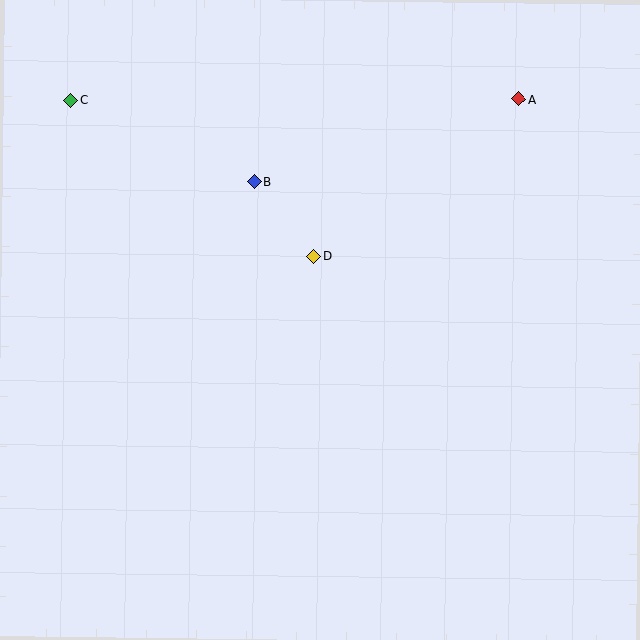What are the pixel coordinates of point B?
Point B is at (254, 182).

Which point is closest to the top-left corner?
Point C is closest to the top-left corner.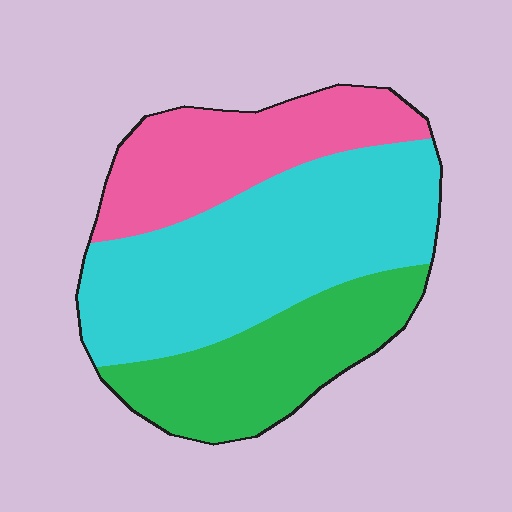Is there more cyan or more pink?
Cyan.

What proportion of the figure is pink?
Pink takes up about one quarter (1/4) of the figure.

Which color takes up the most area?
Cyan, at roughly 45%.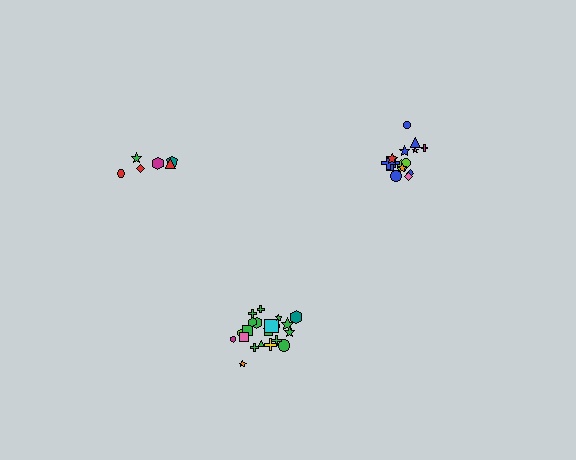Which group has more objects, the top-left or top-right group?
The top-right group.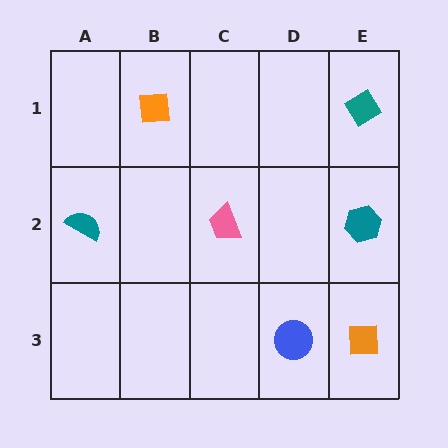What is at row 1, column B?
An orange square.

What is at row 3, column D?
A blue circle.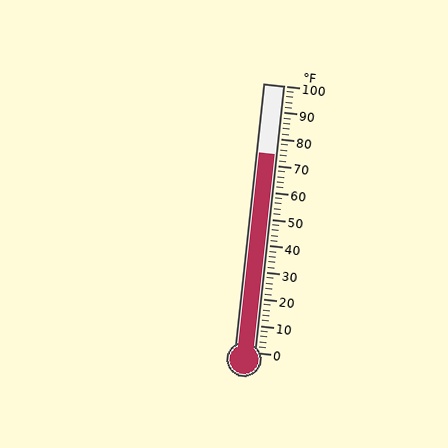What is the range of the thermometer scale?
The thermometer scale ranges from 0°F to 100°F.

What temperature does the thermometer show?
The thermometer shows approximately 74°F.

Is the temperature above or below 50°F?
The temperature is above 50°F.